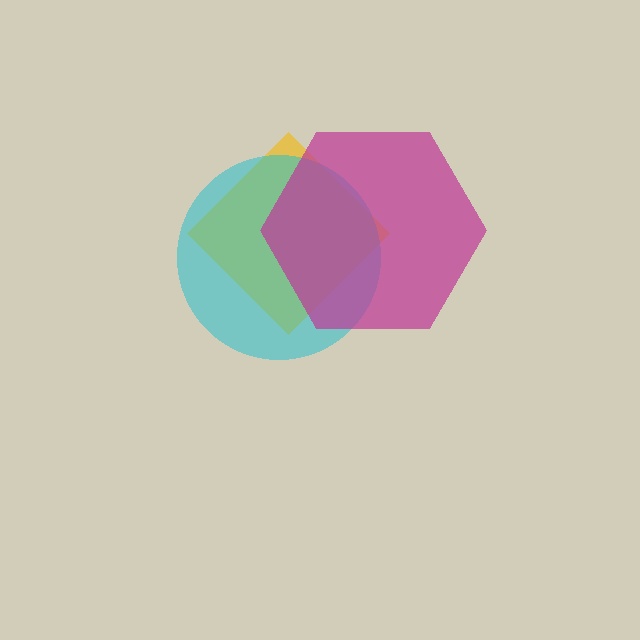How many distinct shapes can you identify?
There are 3 distinct shapes: a yellow diamond, a cyan circle, a magenta hexagon.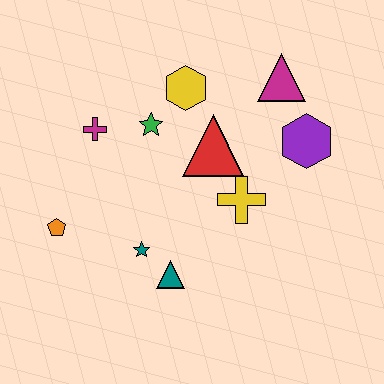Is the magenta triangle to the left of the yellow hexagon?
No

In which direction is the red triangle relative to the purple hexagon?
The red triangle is to the left of the purple hexagon.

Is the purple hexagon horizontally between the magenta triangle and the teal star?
No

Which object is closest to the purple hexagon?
The magenta triangle is closest to the purple hexagon.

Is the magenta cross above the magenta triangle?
No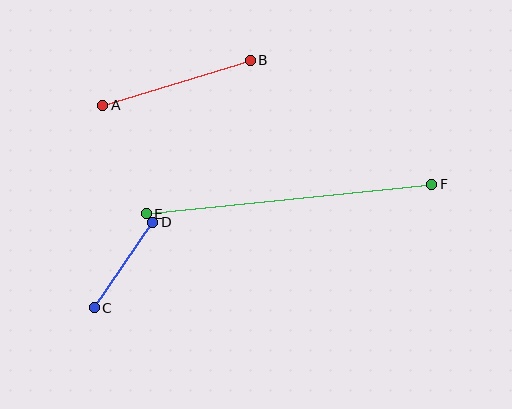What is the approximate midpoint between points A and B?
The midpoint is at approximately (176, 83) pixels.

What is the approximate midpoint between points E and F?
The midpoint is at approximately (289, 199) pixels.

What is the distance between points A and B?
The distance is approximately 154 pixels.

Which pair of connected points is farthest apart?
Points E and F are farthest apart.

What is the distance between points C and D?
The distance is approximately 103 pixels.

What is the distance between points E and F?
The distance is approximately 287 pixels.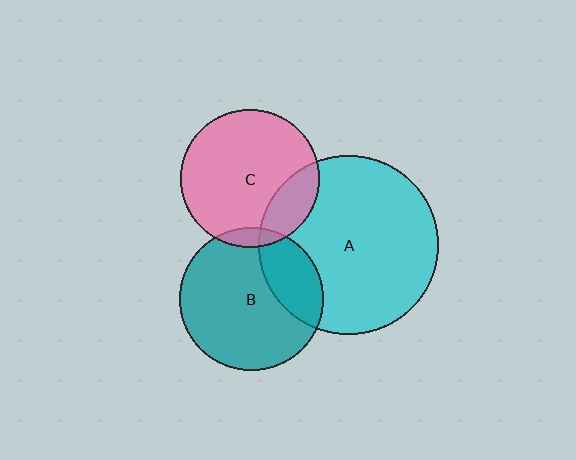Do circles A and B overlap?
Yes.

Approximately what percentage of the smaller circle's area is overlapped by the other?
Approximately 25%.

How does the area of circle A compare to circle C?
Approximately 1.7 times.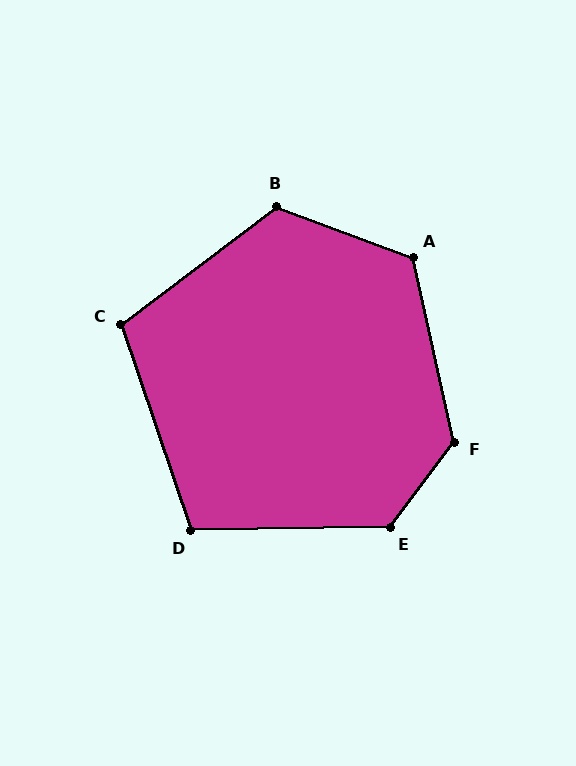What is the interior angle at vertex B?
Approximately 122 degrees (obtuse).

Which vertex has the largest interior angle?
F, at approximately 130 degrees.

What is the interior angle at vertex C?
Approximately 109 degrees (obtuse).